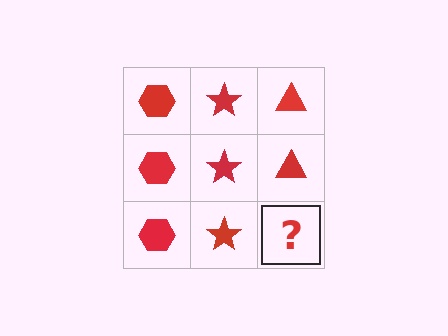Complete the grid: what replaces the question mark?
The question mark should be replaced with a red triangle.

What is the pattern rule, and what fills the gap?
The rule is that each column has a consistent shape. The gap should be filled with a red triangle.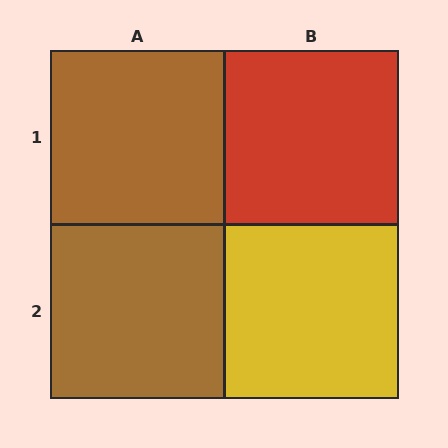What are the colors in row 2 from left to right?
Brown, yellow.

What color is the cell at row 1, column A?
Brown.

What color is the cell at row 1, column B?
Red.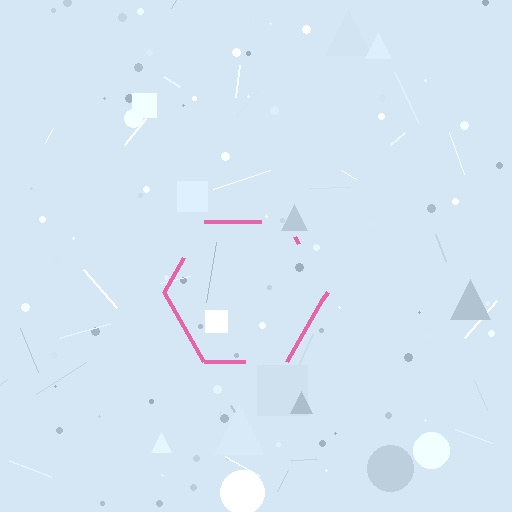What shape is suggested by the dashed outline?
The dashed outline suggests a hexagon.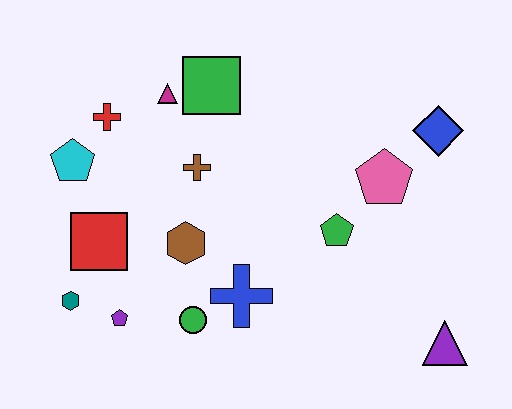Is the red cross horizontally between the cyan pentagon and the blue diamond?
Yes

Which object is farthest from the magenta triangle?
The purple triangle is farthest from the magenta triangle.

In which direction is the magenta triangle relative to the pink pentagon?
The magenta triangle is to the left of the pink pentagon.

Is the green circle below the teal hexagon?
Yes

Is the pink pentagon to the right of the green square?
Yes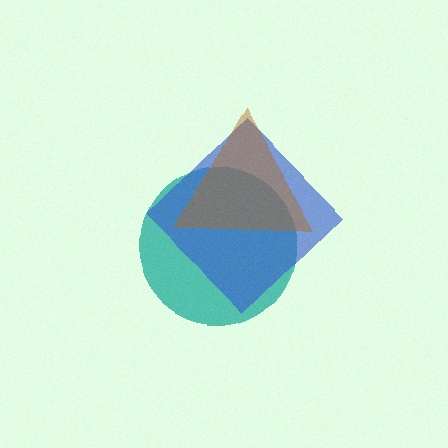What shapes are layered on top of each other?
The layered shapes are: a teal circle, a blue diamond, a brown triangle.